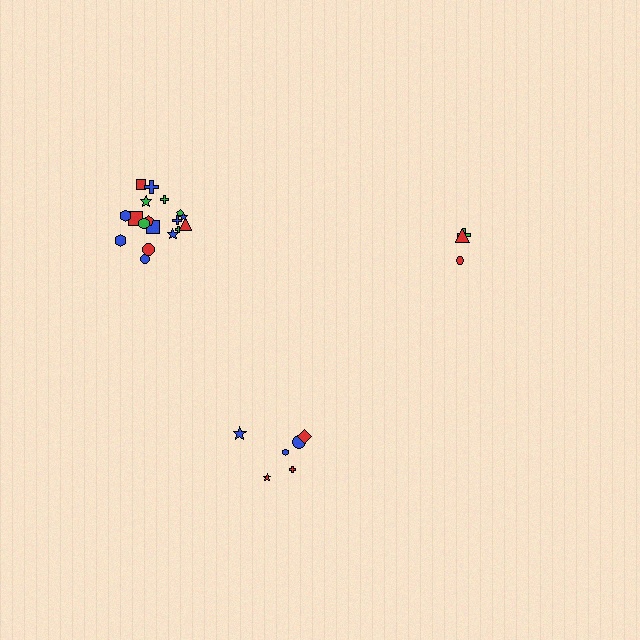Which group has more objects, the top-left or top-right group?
The top-left group.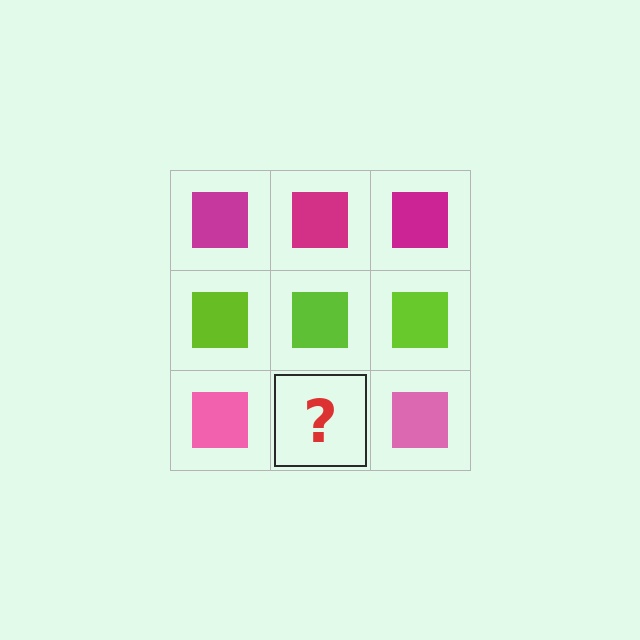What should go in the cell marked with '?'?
The missing cell should contain a pink square.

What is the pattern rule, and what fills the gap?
The rule is that each row has a consistent color. The gap should be filled with a pink square.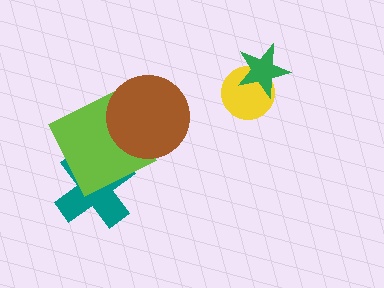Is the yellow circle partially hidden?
Yes, it is partially covered by another shape.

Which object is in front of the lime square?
The brown circle is in front of the lime square.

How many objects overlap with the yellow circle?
1 object overlaps with the yellow circle.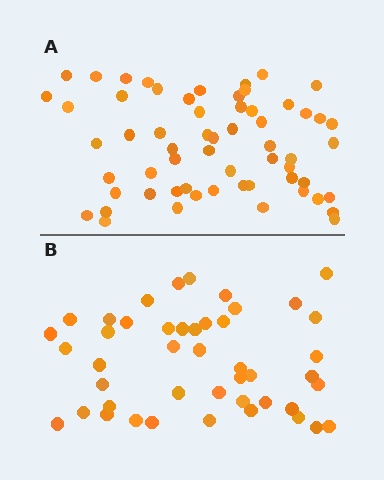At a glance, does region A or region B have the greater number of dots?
Region A (the top region) has more dots.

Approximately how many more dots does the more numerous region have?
Region A has approximately 15 more dots than region B.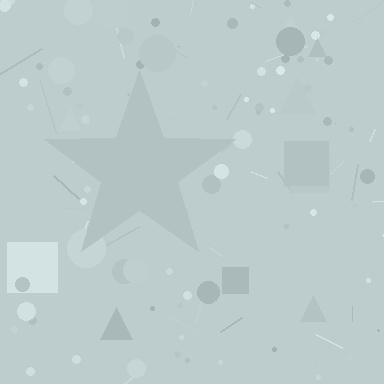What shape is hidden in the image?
A star is hidden in the image.